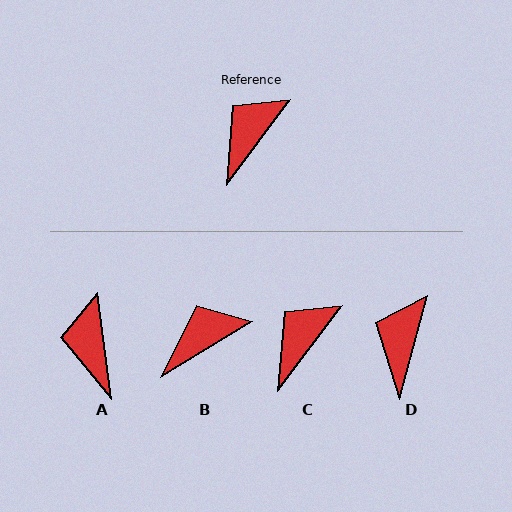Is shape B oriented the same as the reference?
No, it is off by about 22 degrees.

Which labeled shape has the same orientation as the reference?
C.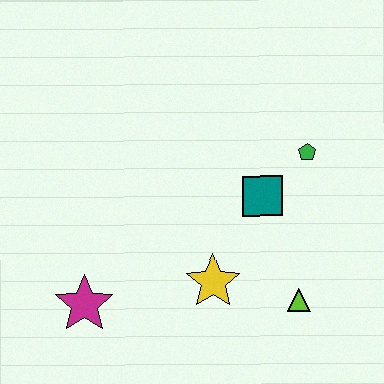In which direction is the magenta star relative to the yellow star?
The magenta star is to the left of the yellow star.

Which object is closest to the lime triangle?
The yellow star is closest to the lime triangle.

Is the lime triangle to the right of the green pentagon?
No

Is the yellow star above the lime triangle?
Yes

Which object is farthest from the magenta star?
The green pentagon is farthest from the magenta star.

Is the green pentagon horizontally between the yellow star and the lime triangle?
No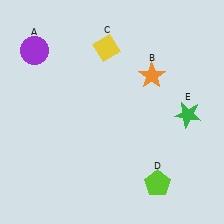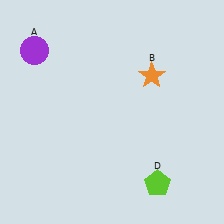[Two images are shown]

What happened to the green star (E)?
The green star (E) was removed in Image 2. It was in the bottom-right area of Image 1.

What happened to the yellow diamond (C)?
The yellow diamond (C) was removed in Image 2. It was in the top-left area of Image 1.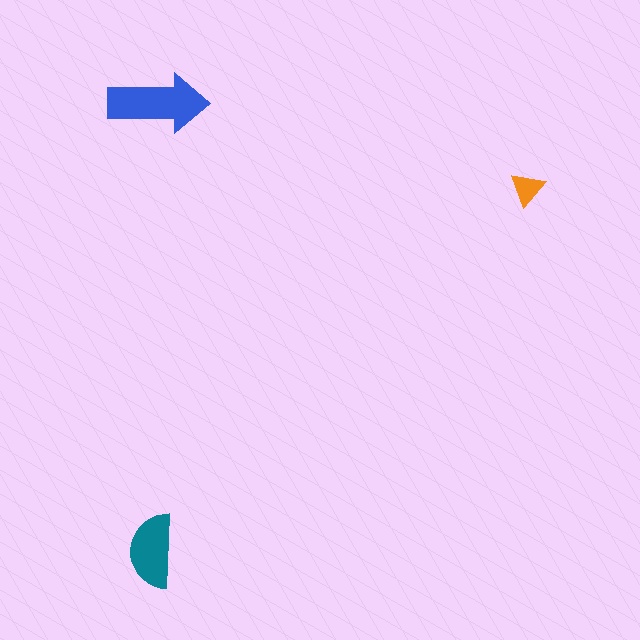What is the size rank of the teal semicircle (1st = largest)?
2nd.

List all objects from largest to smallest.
The blue arrow, the teal semicircle, the orange triangle.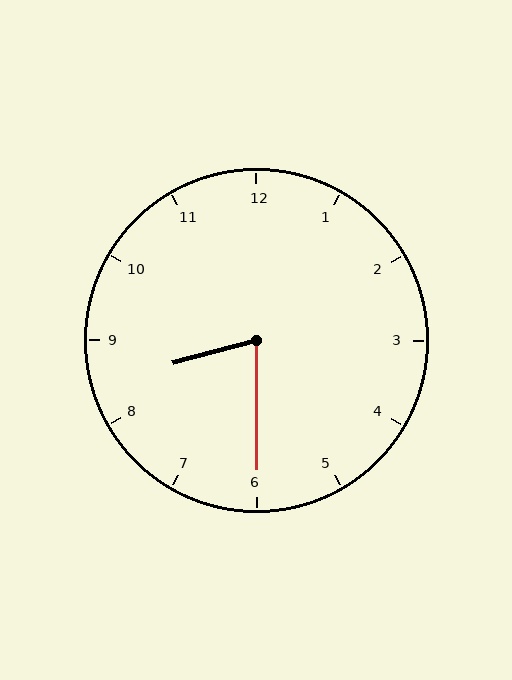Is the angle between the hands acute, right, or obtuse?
It is acute.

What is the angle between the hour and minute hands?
Approximately 75 degrees.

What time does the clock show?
8:30.